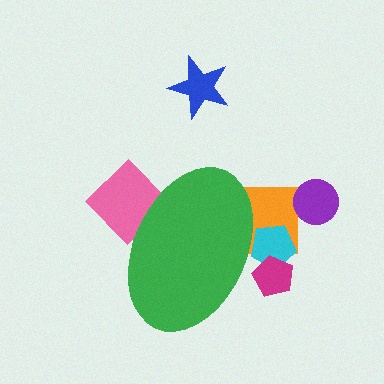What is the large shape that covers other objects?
A green ellipse.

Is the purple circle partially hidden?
No, the purple circle is fully visible.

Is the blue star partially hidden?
No, the blue star is fully visible.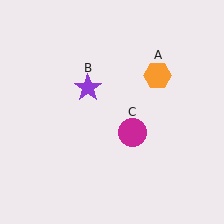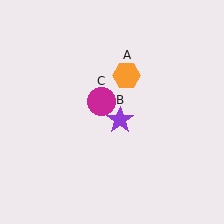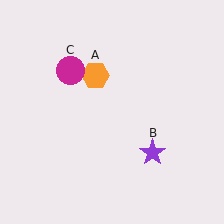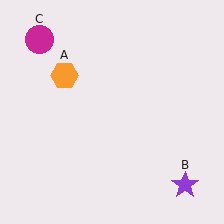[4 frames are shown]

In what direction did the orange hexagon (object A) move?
The orange hexagon (object A) moved left.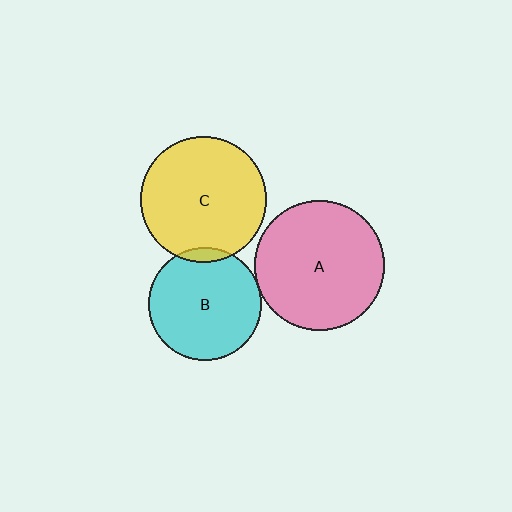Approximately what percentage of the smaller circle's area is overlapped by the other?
Approximately 5%.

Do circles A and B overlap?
Yes.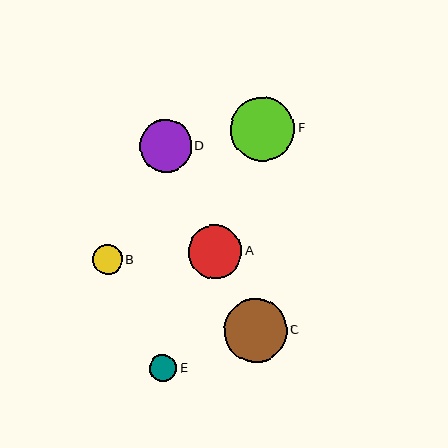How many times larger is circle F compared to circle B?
Circle F is approximately 2.1 times the size of circle B.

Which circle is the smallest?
Circle E is the smallest with a size of approximately 27 pixels.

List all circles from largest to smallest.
From largest to smallest: F, C, A, D, B, E.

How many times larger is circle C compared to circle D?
Circle C is approximately 1.2 times the size of circle D.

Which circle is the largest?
Circle F is the largest with a size of approximately 64 pixels.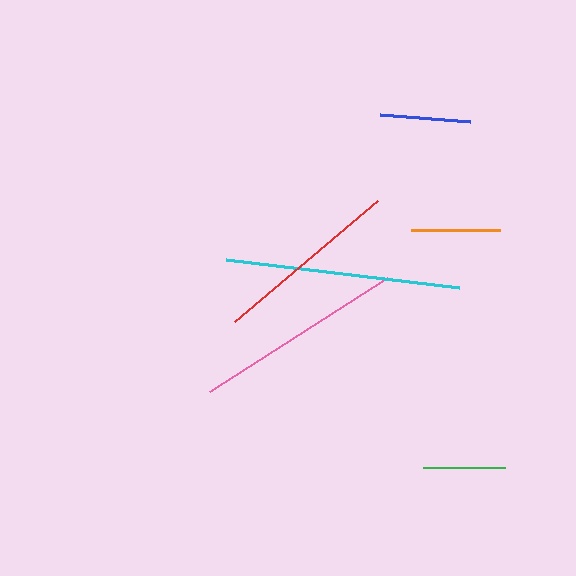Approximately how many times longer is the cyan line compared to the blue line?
The cyan line is approximately 2.6 times the length of the blue line.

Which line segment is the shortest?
The green line is the shortest at approximately 81 pixels.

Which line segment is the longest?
The cyan line is the longest at approximately 234 pixels.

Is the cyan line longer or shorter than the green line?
The cyan line is longer than the green line.